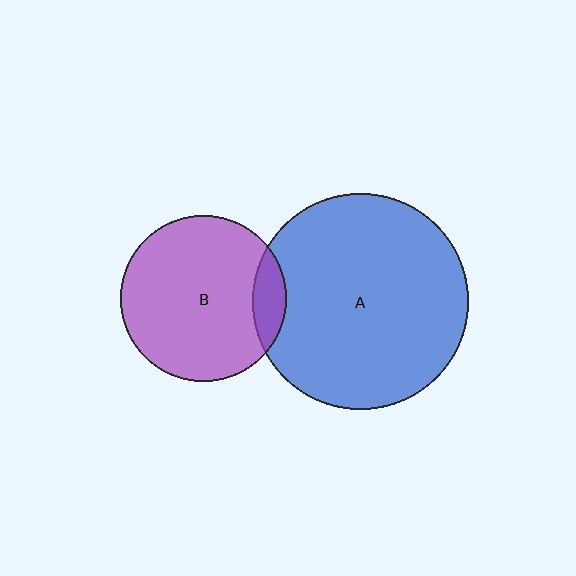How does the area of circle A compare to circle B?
Approximately 1.7 times.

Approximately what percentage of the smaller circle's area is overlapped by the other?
Approximately 10%.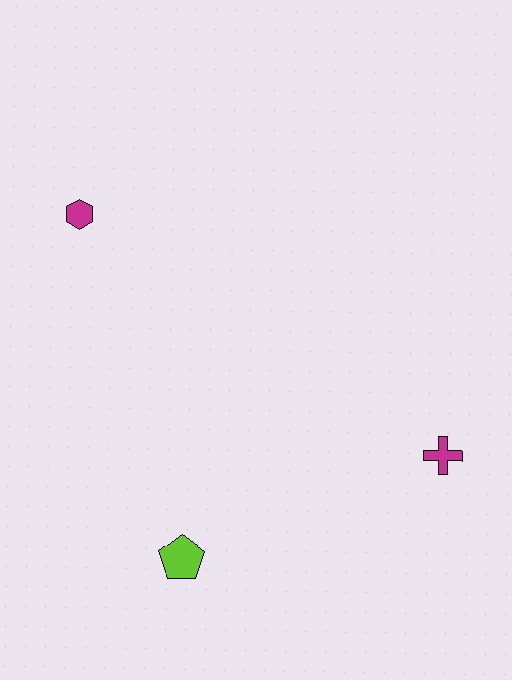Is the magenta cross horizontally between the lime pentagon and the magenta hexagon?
No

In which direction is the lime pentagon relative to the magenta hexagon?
The lime pentagon is below the magenta hexagon.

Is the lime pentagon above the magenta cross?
No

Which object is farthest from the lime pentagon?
The magenta hexagon is farthest from the lime pentagon.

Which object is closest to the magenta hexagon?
The lime pentagon is closest to the magenta hexagon.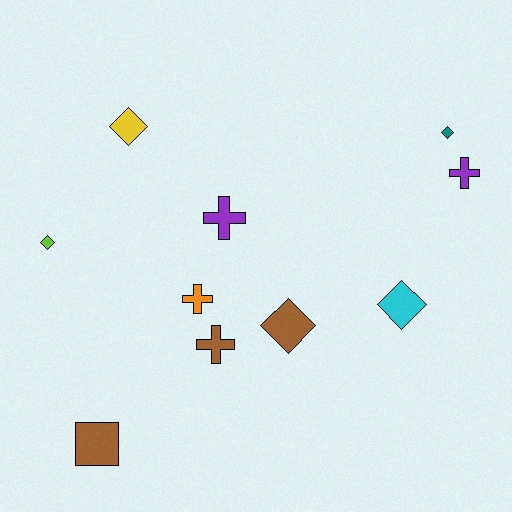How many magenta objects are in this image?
There are no magenta objects.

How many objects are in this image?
There are 10 objects.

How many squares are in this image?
There is 1 square.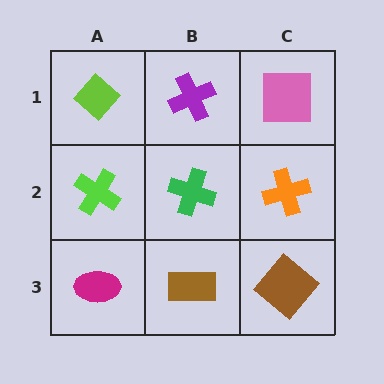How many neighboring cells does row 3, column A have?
2.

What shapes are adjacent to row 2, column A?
A lime diamond (row 1, column A), a magenta ellipse (row 3, column A), a green cross (row 2, column B).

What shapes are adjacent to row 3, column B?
A green cross (row 2, column B), a magenta ellipse (row 3, column A), a brown diamond (row 3, column C).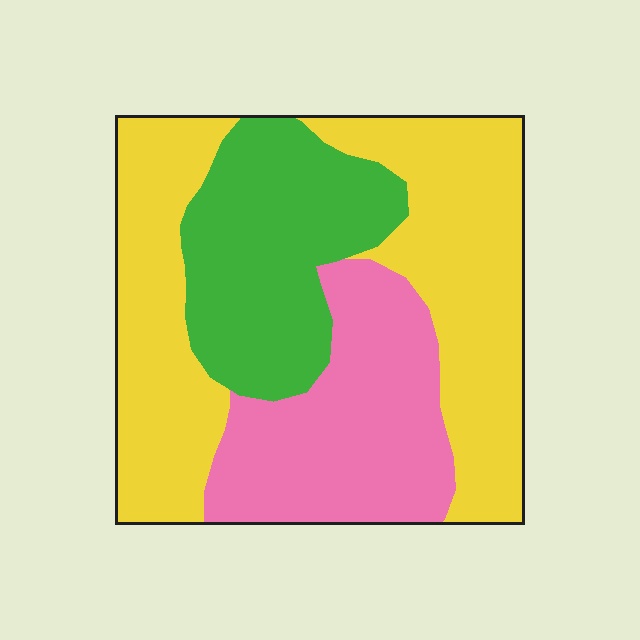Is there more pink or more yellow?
Yellow.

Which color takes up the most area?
Yellow, at roughly 50%.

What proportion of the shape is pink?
Pink covers about 25% of the shape.